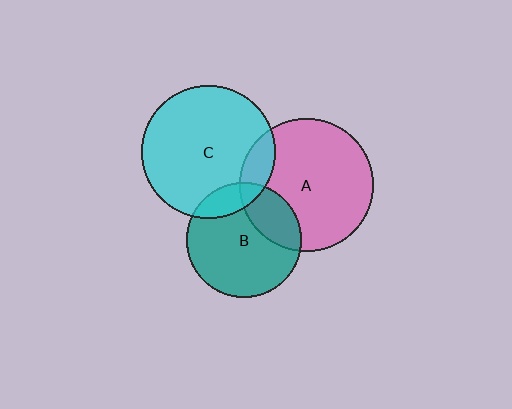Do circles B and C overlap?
Yes.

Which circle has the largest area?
Circle C (cyan).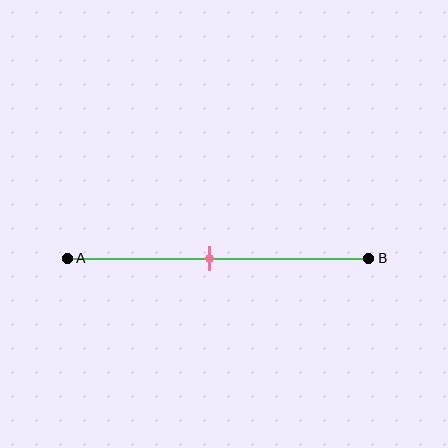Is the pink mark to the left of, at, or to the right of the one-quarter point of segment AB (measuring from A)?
The pink mark is to the right of the one-quarter point of segment AB.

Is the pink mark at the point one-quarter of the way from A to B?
No, the mark is at about 45% from A, not at the 25% one-quarter point.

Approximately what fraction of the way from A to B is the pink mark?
The pink mark is approximately 45% of the way from A to B.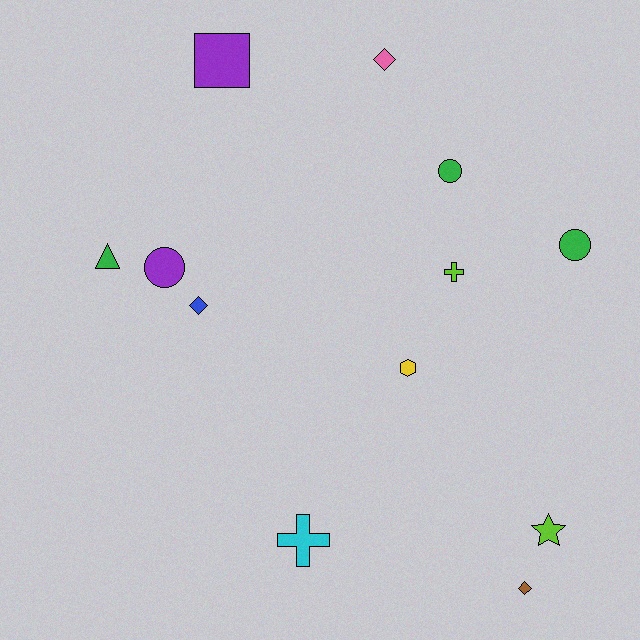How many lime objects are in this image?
There are 2 lime objects.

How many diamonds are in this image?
There are 3 diamonds.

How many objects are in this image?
There are 12 objects.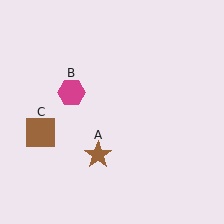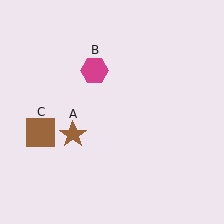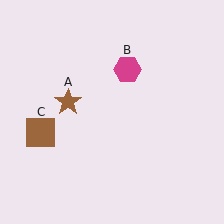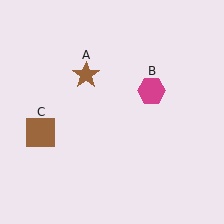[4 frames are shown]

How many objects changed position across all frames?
2 objects changed position: brown star (object A), magenta hexagon (object B).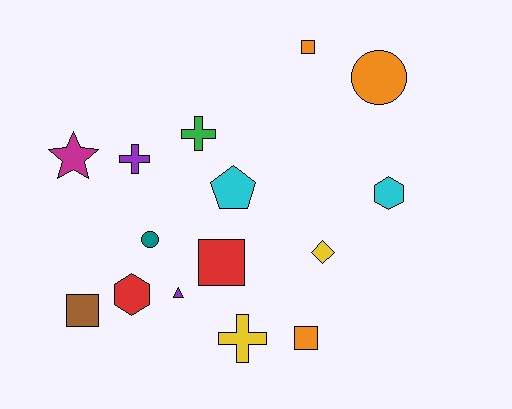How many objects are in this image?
There are 15 objects.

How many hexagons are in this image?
There are 2 hexagons.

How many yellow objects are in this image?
There are 2 yellow objects.